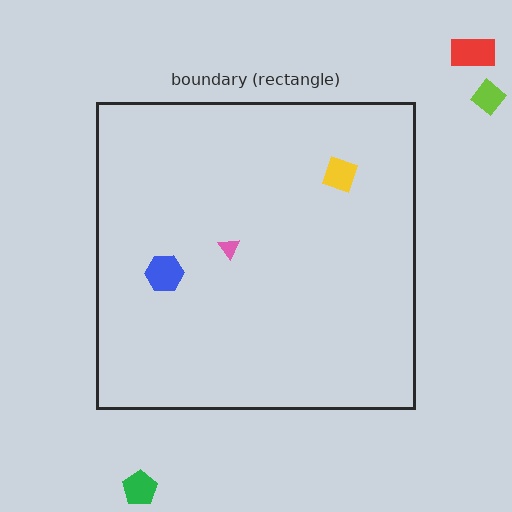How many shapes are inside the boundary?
3 inside, 3 outside.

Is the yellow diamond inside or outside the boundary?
Inside.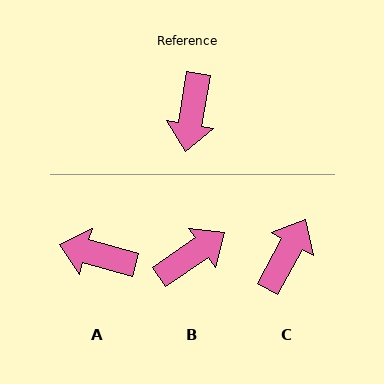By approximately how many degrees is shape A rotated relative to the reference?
Approximately 96 degrees clockwise.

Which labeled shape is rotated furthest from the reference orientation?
C, about 161 degrees away.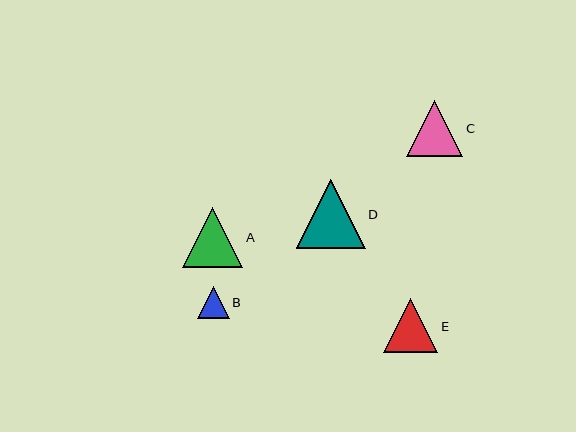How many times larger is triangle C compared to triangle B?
Triangle C is approximately 1.8 times the size of triangle B.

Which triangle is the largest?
Triangle D is the largest with a size of approximately 69 pixels.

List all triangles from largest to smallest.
From largest to smallest: D, A, C, E, B.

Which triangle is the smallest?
Triangle B is the smallest with a size of approximately 32 pixels.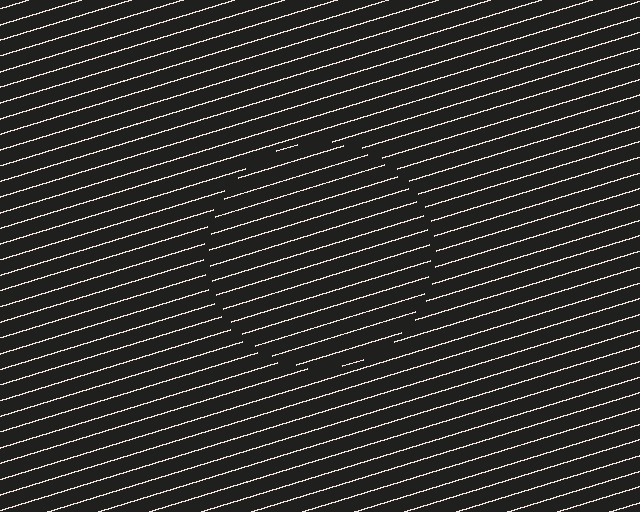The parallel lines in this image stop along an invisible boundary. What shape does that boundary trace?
An illusory circle. The interior of the shape contains the same grating, shifted by half a period — the contour is defined by the phase discontinuity where line-ends from the inner and outer gratings abut.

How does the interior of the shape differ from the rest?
The interior of the shape contains the same grating, shifted by half a period — the contour is defined by the phase discontinuity where line-ends from the inner and outer gratings abut.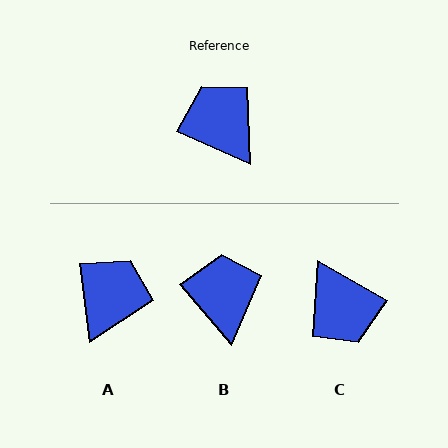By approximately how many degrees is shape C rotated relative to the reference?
Approximately 174 degrees counter-clockwise.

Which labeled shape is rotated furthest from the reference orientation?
C, about 174 degrees away.